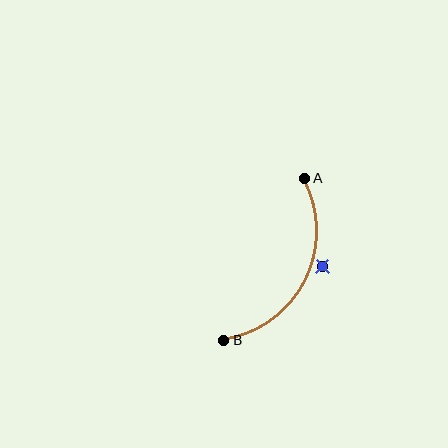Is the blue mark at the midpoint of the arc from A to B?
No — the blue mark does not lie on the arc at all. It sits slightly outside the curve.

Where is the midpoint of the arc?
The arc midpoint is the point on the curve farthest from the straight line joining A and B. It sits to the right of that line.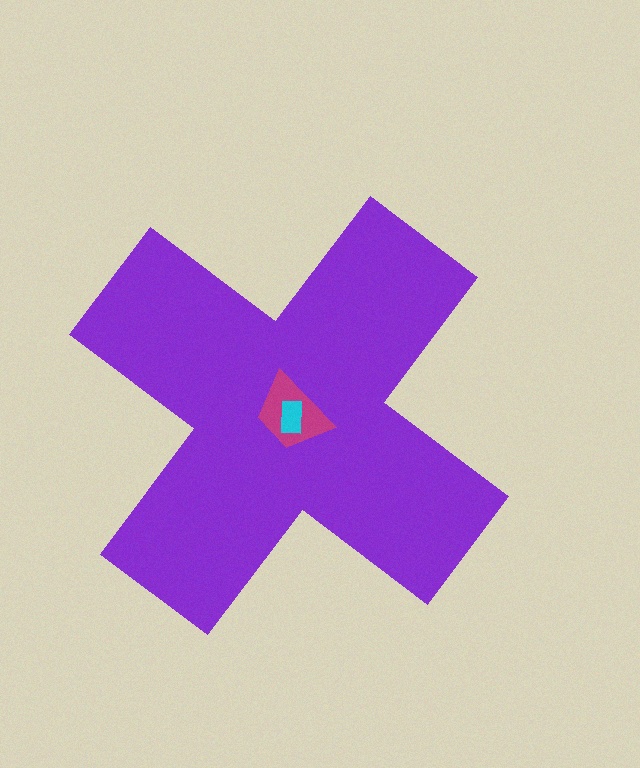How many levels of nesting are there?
3.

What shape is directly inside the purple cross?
The magenta trapezoid.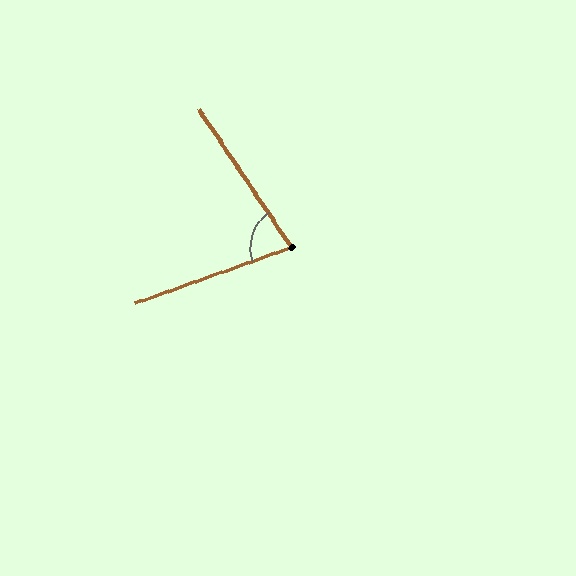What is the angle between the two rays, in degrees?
Approximately 76 degrees.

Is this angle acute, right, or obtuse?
It is acute.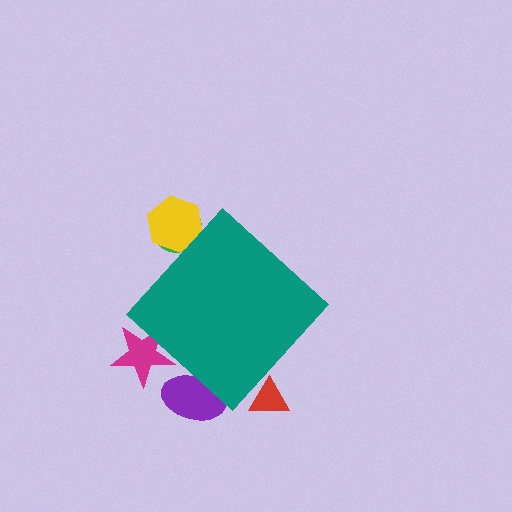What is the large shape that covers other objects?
A teal diamond.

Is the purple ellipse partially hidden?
Yes, the purple ellipse is partially hidden behind the teal diamond.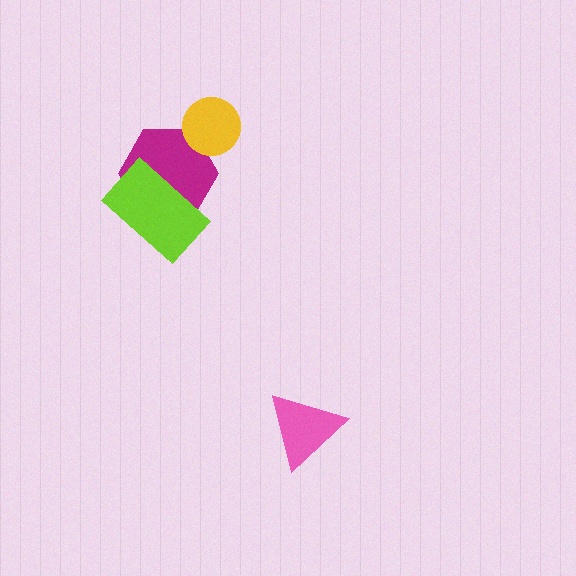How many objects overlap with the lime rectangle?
1 object overlaps with the lime rectangle.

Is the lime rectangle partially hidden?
No, no other shape covers it.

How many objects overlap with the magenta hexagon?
2 objects overlap with the magenta hexagon.